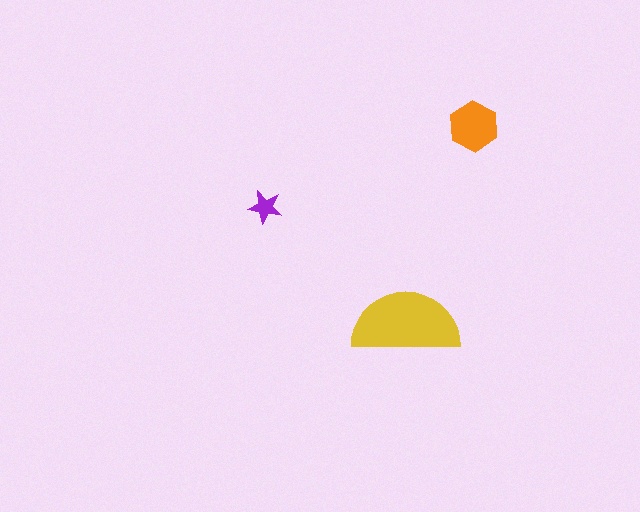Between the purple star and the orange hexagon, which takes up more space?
The orange hexagon.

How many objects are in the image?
There are 3 objects in the image.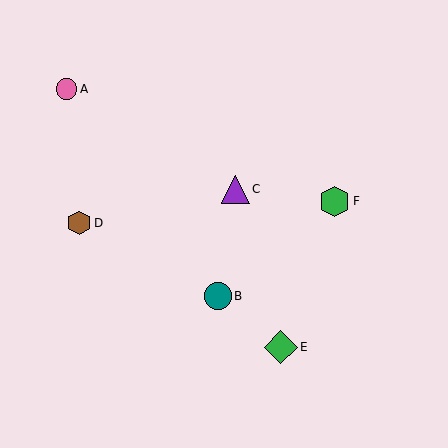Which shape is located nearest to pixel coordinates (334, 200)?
The green hexagon (labeled F) at (334, 201) is nearest to that location.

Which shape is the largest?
The green diamond (labeled E) is the largest.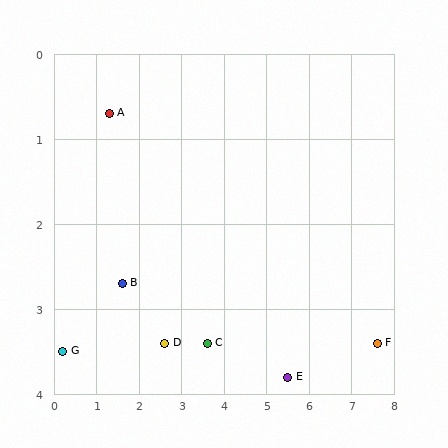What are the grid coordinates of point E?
Point E is at approximately (5.5, 3.8).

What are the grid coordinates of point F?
Point F is at approximately (7.6, 3.4).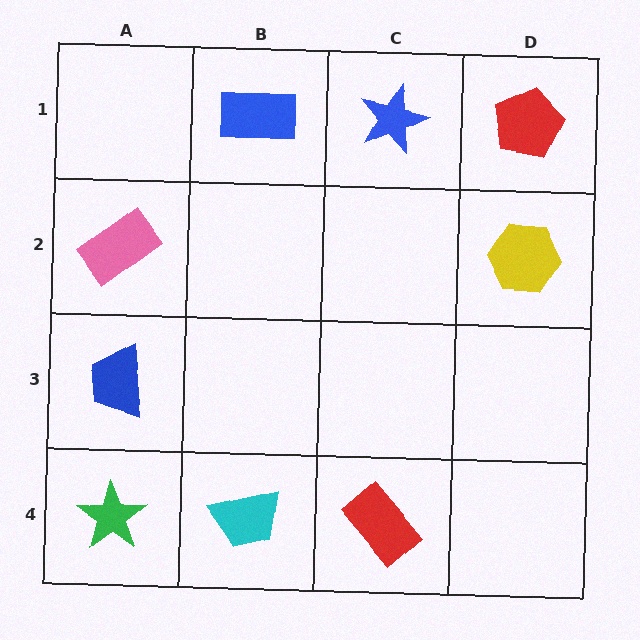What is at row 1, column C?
A blue star.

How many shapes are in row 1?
3 shapes.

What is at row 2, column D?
A yellow hexagon.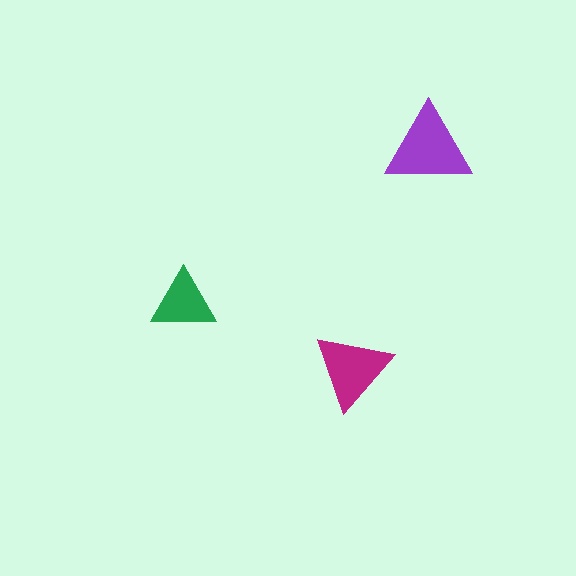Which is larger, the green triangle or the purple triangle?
The purple one.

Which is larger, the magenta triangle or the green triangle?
The magenta one.